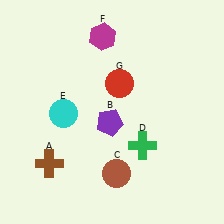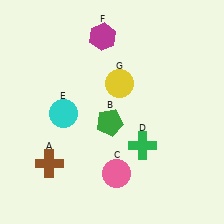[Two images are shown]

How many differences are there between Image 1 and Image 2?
There are 3 differences between the two images.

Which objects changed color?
B changed from purple to green. C changed from brown to pink. G changed from red to yellow.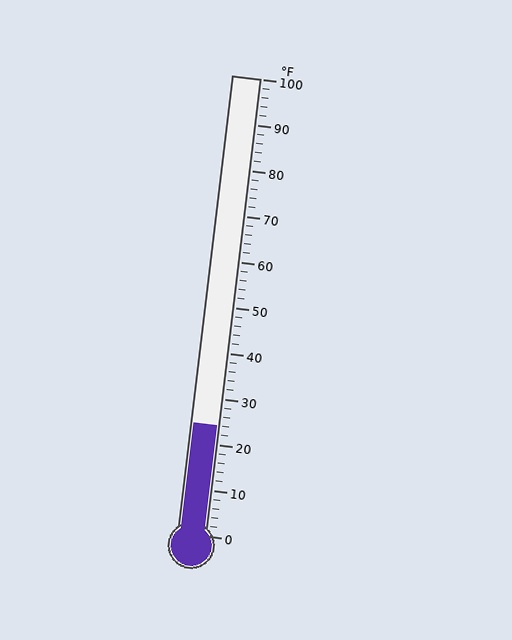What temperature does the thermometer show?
The thermometer shows approximately 24°F.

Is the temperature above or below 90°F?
The temperature is below 90°F.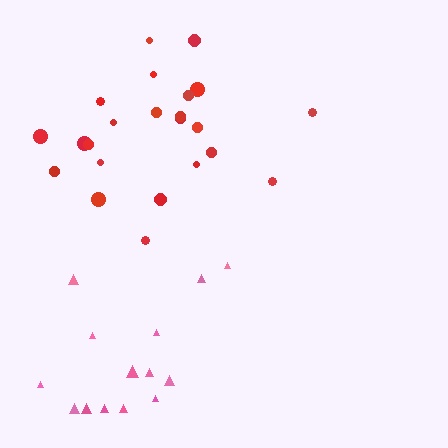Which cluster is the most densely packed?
Red.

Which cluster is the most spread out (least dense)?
Pink.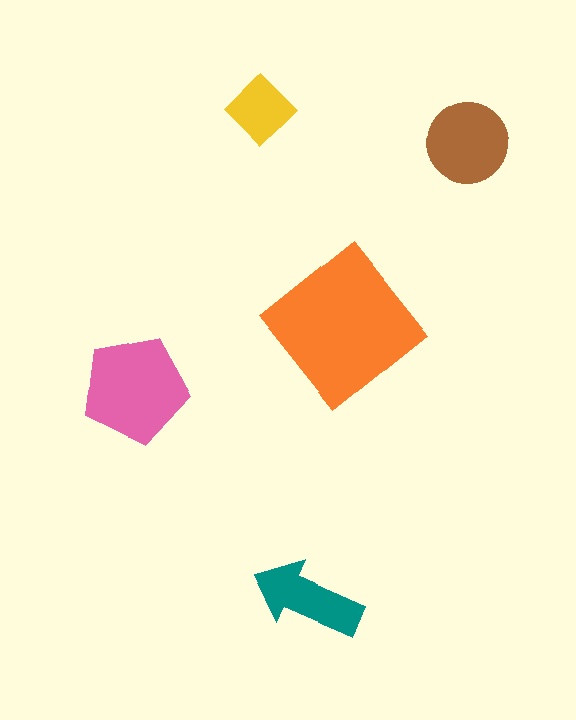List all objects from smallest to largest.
The yellow diamond, the teal arrow, the brown circle, the pink pentagon, the orange diamond.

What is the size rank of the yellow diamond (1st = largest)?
5th.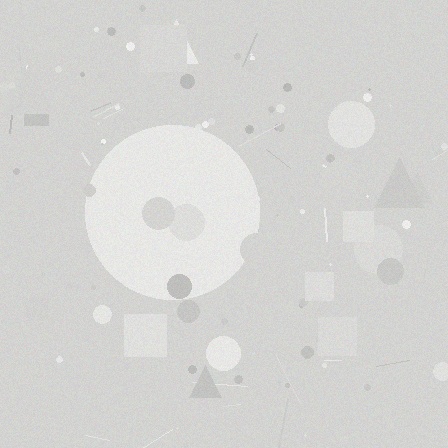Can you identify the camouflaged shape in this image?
The camouflaged shape is a circle.